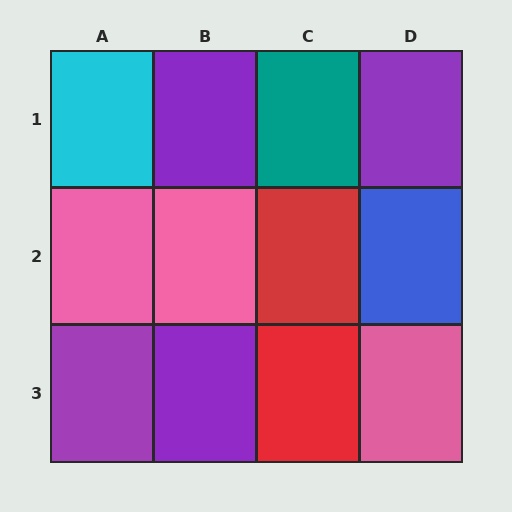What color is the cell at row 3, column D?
Pink.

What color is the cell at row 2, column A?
Pink.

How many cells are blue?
1 cell is blue.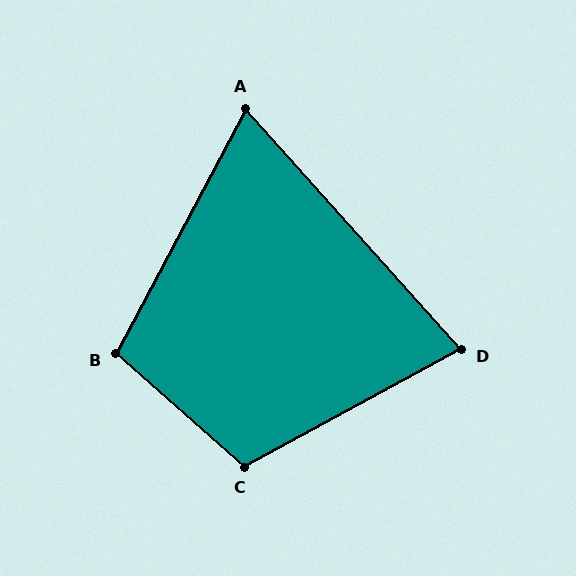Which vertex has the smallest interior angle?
A, at approximately 70 degrees.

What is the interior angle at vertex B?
Approximately 103 degrees (obtuse).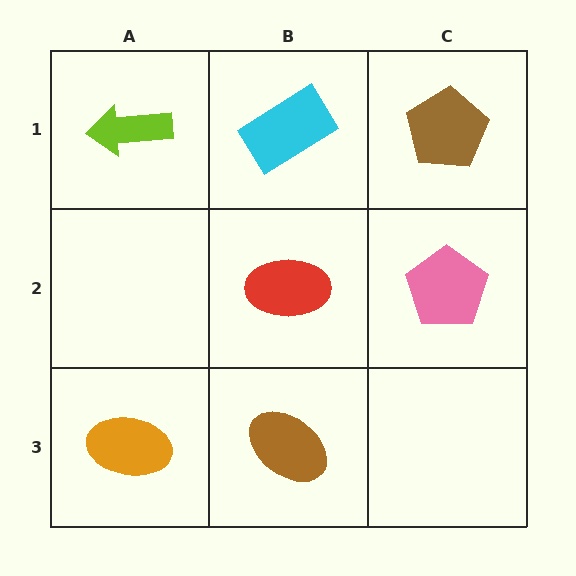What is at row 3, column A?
An orange ellipse.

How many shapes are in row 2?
2 shapes.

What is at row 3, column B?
A brown ellipse.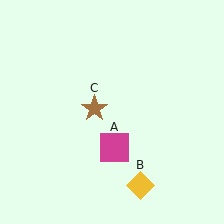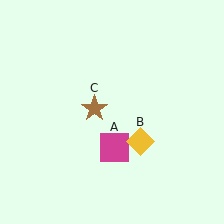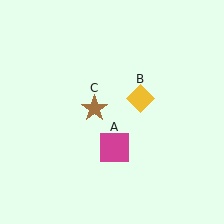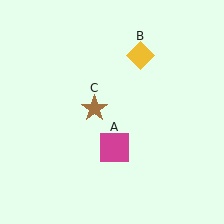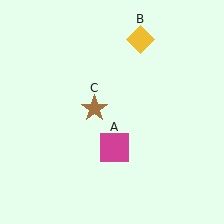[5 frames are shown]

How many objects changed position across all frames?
1 object changed position: yellow diamond (object B).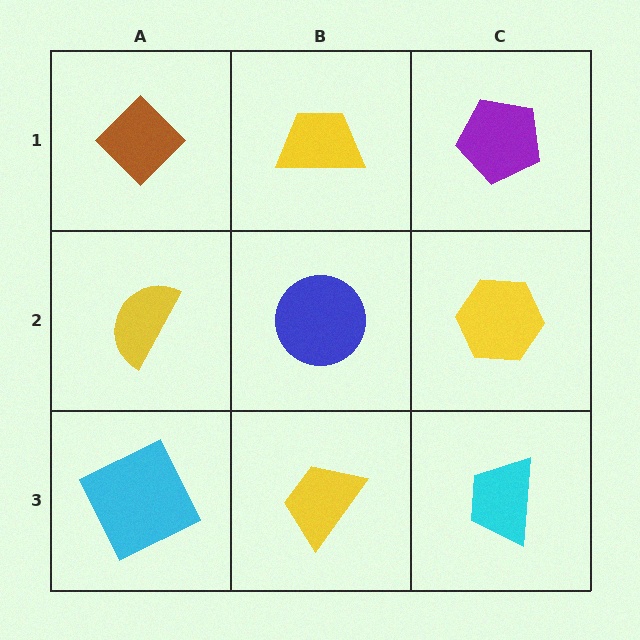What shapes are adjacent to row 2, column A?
A brown diamond (row 1, column A), a cyan square (row 3, column A), a blue circle (row 2, column B).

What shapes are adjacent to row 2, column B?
A yellow trapezoid (row 1, column B), a yellow trapezoid (row 3, column B), a yellow semicircle (row 2, column A), a yellow hexagon (row 2, column C).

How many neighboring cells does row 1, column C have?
2.